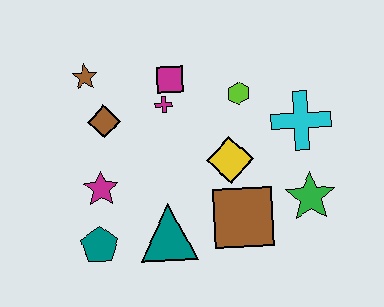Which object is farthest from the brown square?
The brown star is farthest from the brown square.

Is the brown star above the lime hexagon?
Yes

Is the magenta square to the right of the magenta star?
Yes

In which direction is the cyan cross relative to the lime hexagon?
The cyan cross is to the right of the lime hexagon.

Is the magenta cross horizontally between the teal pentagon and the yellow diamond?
Yes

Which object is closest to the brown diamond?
The brown star is closest to the brown diamond.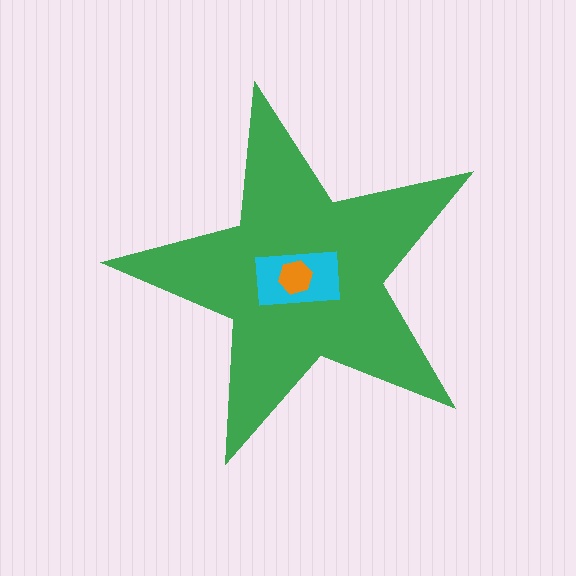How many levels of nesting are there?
3.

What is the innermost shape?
The orange hexagon.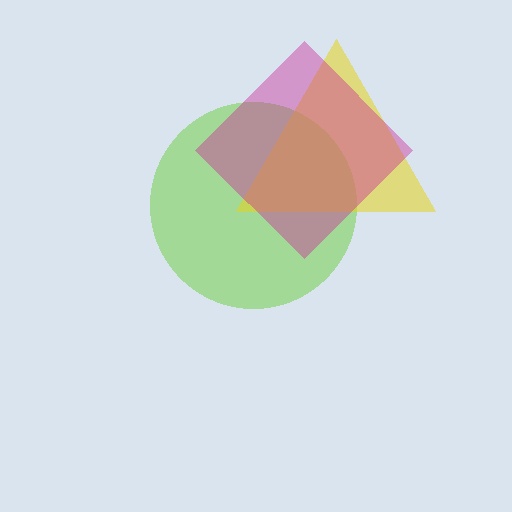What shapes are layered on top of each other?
The layered shapes are: a lime circle, a yellow triangle, a magenta diamond.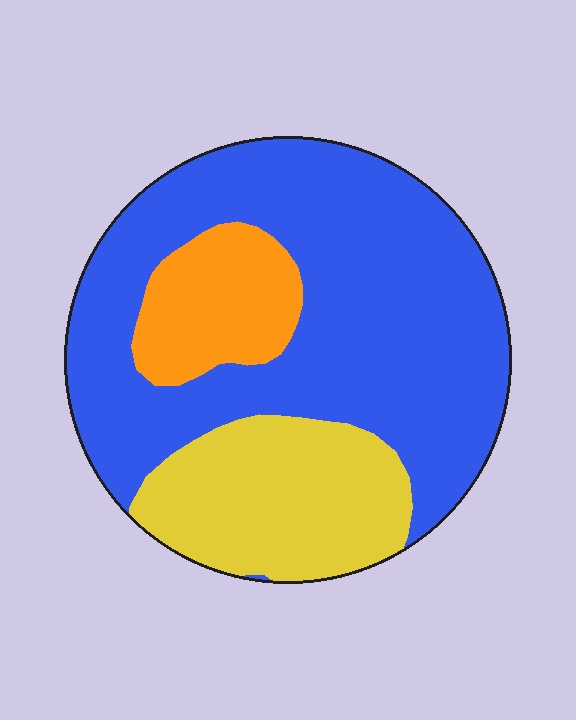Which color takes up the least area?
Orange, at roughly 15%.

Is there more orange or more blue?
Blue.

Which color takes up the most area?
Blue, at roughly 65%.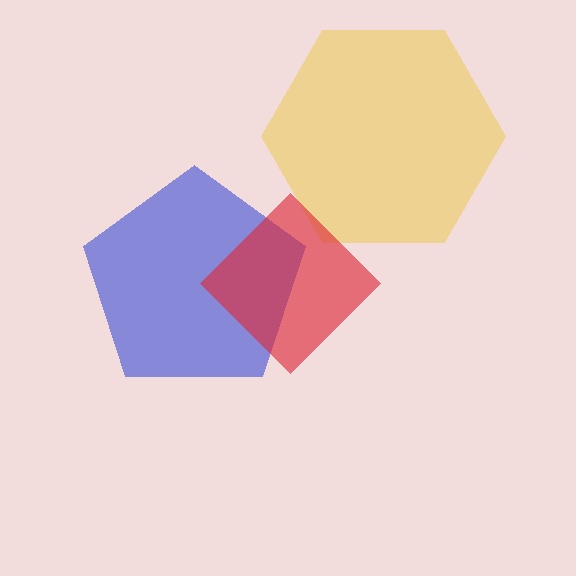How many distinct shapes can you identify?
There are 3 distinct shapes: a yellow hexagon, a blue pentagon, a red diamond.